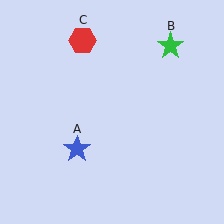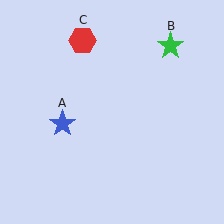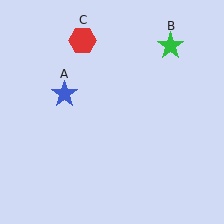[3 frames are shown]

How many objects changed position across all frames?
1 object changed position: blue star (object A).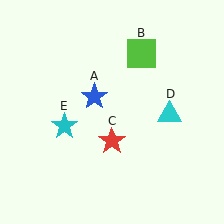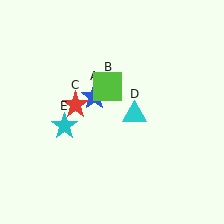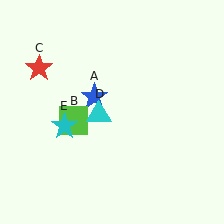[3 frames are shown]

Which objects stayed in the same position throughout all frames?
Blue star (object A) and cyan star (object E) remained stationary.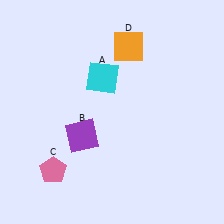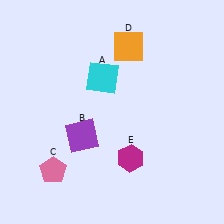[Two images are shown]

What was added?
A magenta hexagon (E) was added in Image 2.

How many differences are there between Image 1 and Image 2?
There is 1 difference between the two images.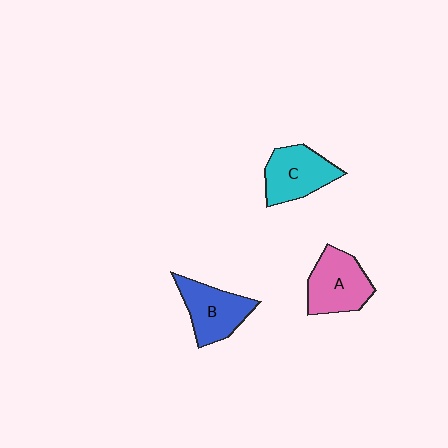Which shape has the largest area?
Shape A (pink).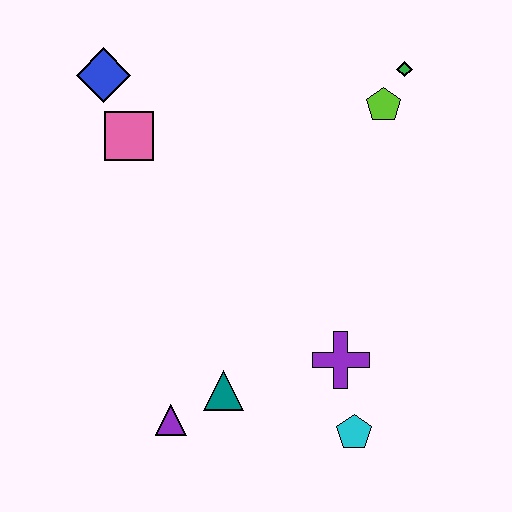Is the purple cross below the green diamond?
Yes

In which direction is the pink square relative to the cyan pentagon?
The pink square is above the cyan pentagon.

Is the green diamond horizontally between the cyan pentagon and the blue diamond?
No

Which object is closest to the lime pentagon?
The green diamond is closest to the lime pentagon.